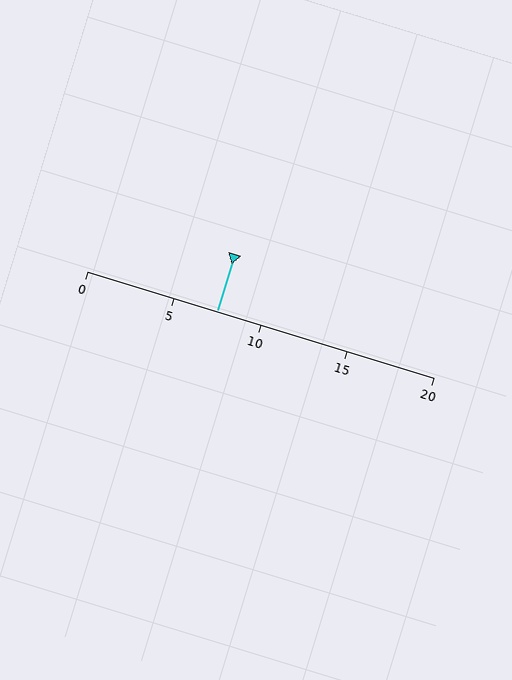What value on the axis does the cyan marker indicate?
The marker indicates approximately 7.5.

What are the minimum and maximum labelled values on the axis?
The axis runs from 0 to 20.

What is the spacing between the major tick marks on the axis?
The major ticks are spaced 5 apart.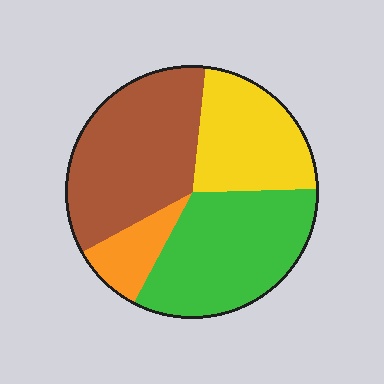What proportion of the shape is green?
Green takes up about one third (1/3) of the shape.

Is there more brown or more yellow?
Brown.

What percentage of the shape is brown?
Brown takes up between a third and a half of the shape.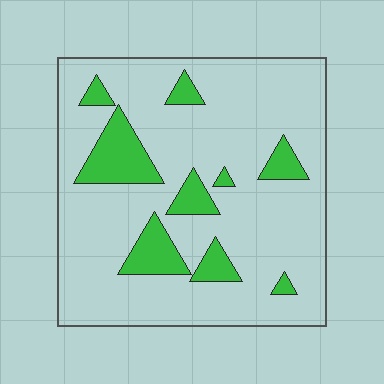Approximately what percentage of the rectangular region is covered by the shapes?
Approximately 15%.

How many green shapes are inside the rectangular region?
9.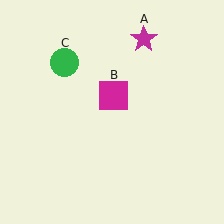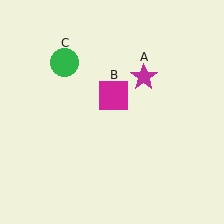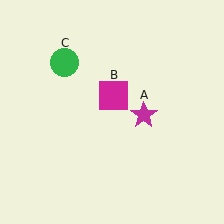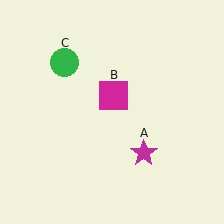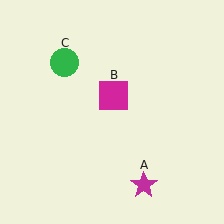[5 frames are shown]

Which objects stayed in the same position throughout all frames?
Magenta square (object B) and green circle (object C) remained stationary.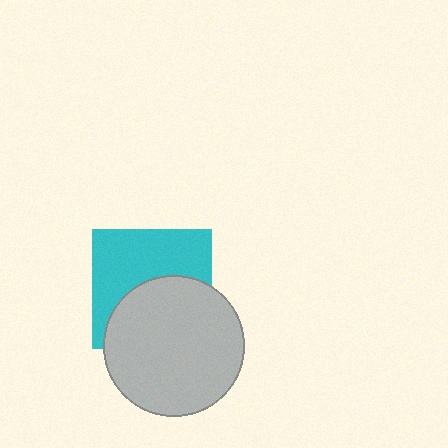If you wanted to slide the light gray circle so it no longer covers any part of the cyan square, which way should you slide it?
Slide it down — that is the most direct way to separate the two shapes.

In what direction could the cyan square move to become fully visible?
The cyan square could move up. That would shift it out from behind the light gray circle entirely.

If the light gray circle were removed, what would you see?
You would see the complete cyan square.